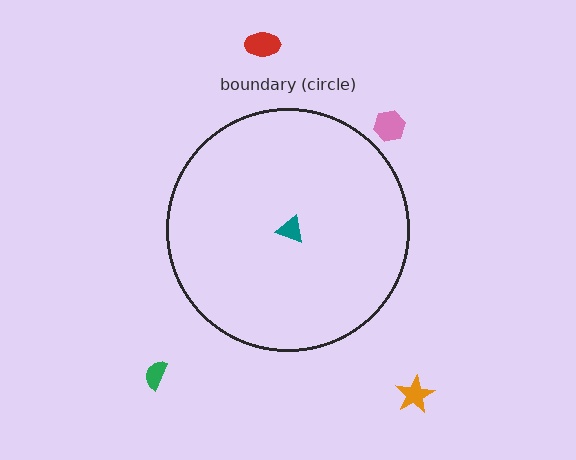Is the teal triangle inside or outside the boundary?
Inside.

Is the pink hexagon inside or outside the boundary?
Outside.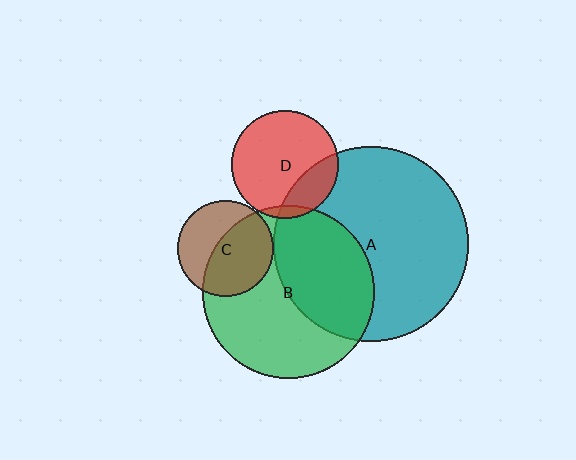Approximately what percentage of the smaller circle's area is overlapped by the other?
Approximately 25%.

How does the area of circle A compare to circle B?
Approximately 1.3 times.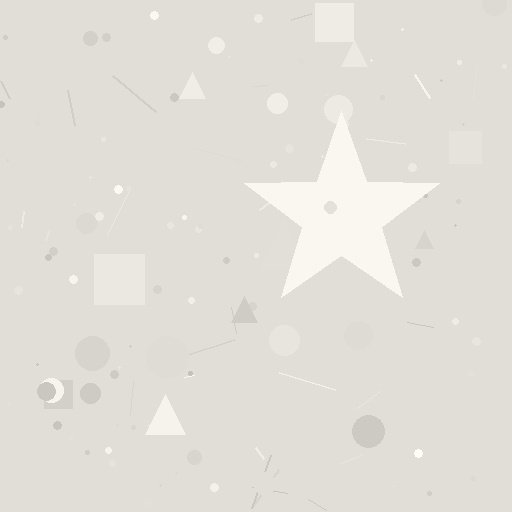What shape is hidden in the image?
A star is hidden in the image.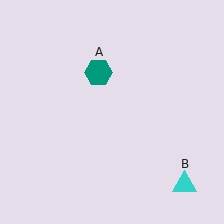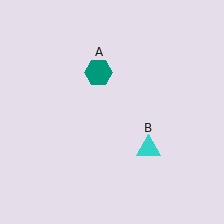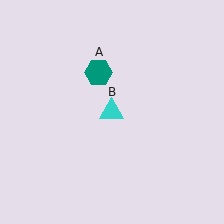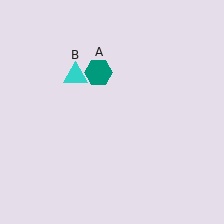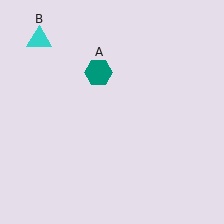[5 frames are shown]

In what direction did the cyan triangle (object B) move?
The cyan triangle (object B) moved up and to the left.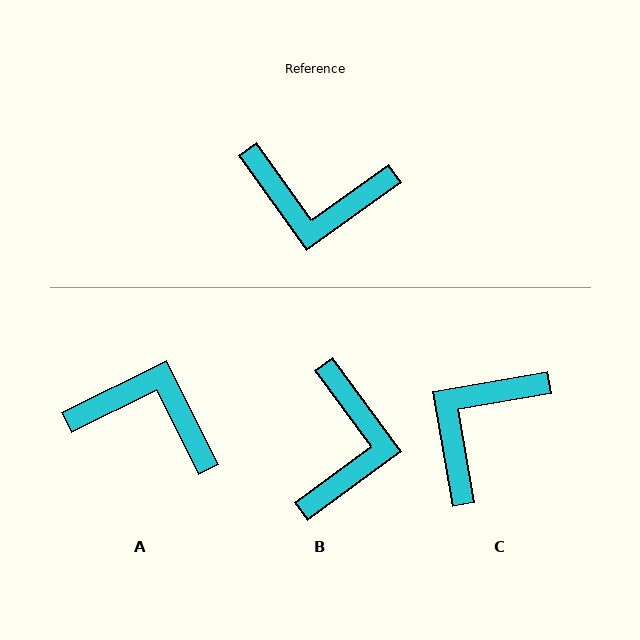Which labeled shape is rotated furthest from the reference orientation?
A, about 171 degrees away.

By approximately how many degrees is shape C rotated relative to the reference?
Approximately 116 degrees clockwise.